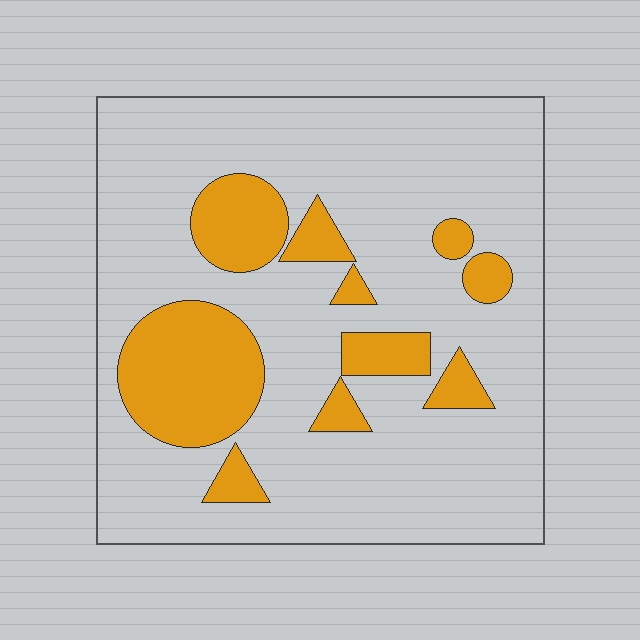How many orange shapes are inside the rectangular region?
10.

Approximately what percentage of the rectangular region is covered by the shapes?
Approximately 20%.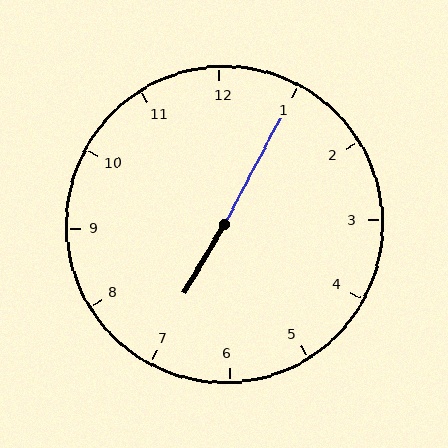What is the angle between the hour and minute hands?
Approximately 178 degrees.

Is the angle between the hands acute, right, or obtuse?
It is obtuse.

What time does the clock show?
7:05.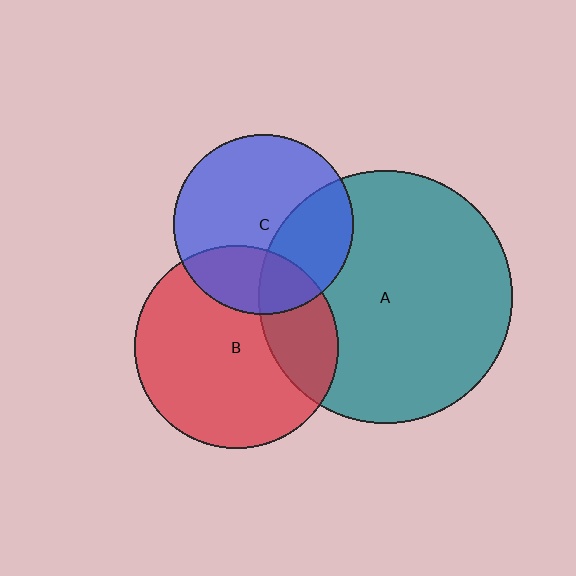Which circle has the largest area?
Circle A (teal).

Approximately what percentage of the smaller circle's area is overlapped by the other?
Approximately 35%.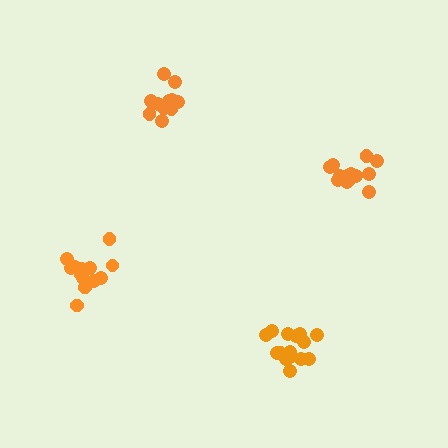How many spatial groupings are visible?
There are 4 spatial groupings.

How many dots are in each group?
Group 1: 11 dots, Group 2: 13 dots, Group 3: 15 dots, Group 4: 15 dots (54 total).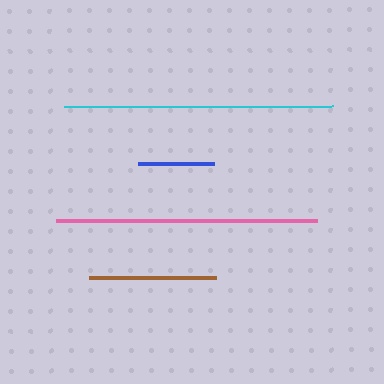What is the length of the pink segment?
The pink segment is approximately 261 pixels long.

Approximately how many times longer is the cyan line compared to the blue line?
The cyan line is approximately 3.5 times the length of the blue line.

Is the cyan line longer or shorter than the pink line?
The cyan line is longer than the pink line.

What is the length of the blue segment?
The blue segment is approximately 76 pixels long.